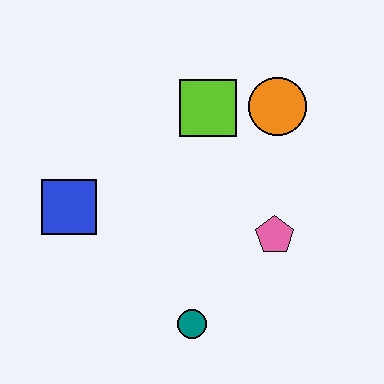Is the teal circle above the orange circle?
No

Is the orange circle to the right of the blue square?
Yes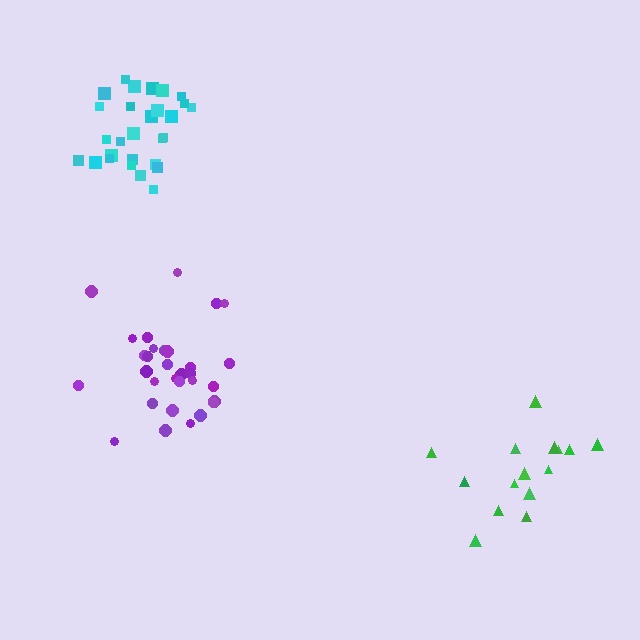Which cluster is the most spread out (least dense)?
Green.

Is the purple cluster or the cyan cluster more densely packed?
Cyan.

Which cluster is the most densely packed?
Cyan.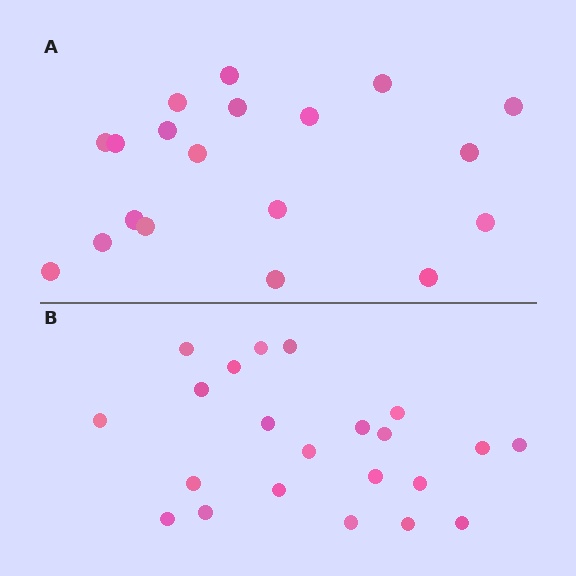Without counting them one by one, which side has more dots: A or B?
Region B (the bottom region) has more dots.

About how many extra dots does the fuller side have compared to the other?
Region B has just a few more — roughly 2 or 3 more dots than region A.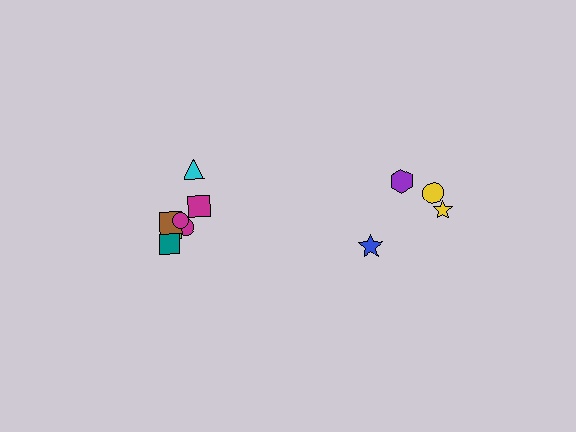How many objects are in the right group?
There are 4 objects.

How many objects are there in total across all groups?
There are 11 objects.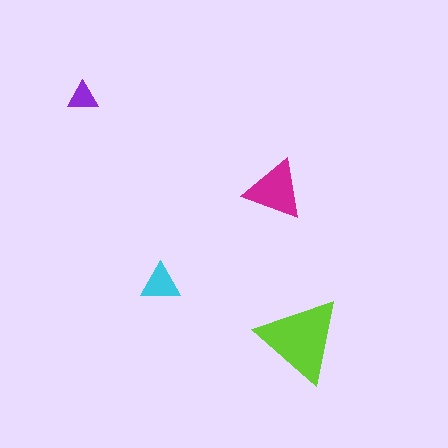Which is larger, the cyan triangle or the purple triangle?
The cyan one.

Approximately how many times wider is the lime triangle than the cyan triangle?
About 2 times wider.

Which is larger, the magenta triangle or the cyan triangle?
The magenta one.